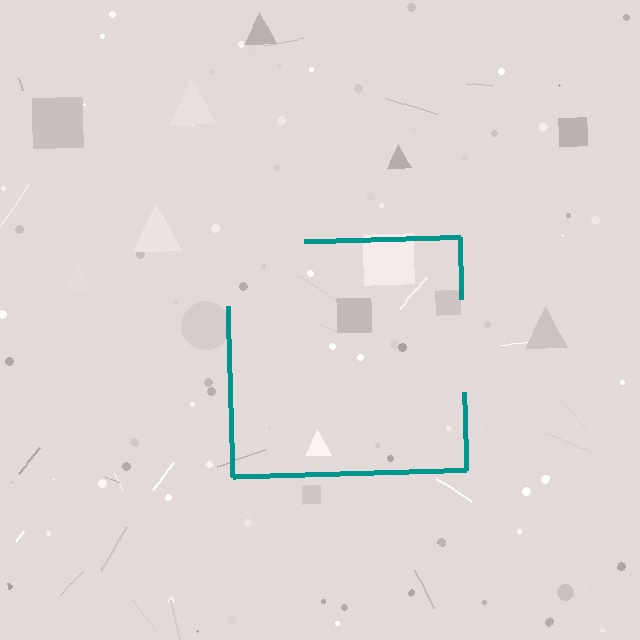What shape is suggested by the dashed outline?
The dashed outline suggests a square.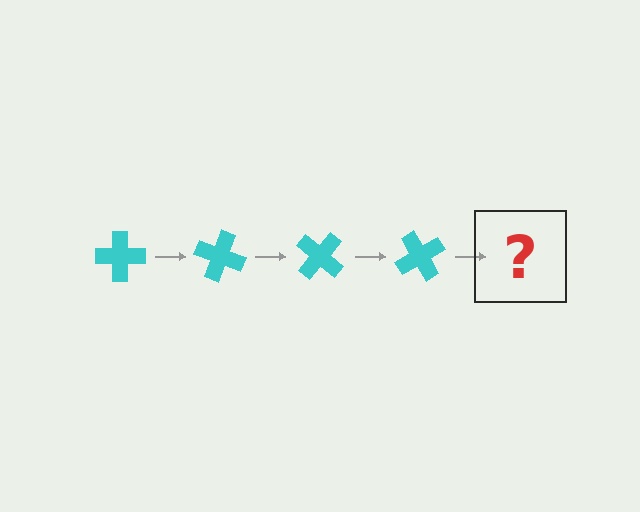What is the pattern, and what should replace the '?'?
The pattern is that the cross rotates 20 degrees each step. The '?' should be a cyan cross rotated 80 degrees.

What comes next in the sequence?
The next element should be a cyan cross rotated 80 degrees.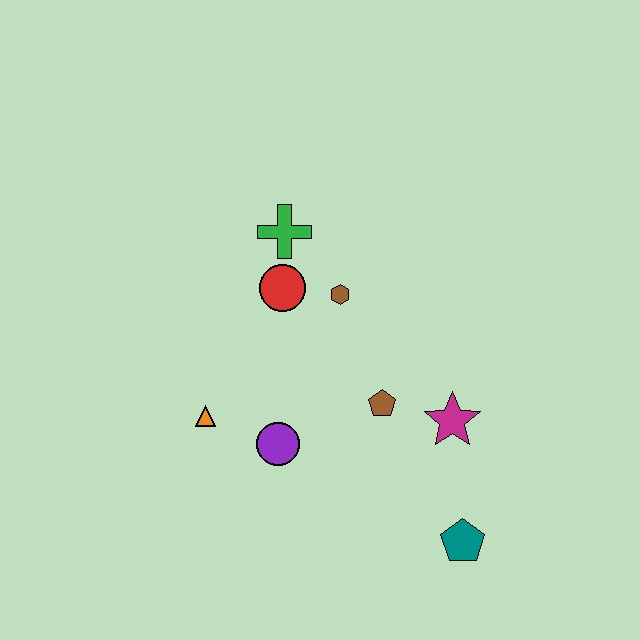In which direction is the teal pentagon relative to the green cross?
The teal pentagon is below the green cross.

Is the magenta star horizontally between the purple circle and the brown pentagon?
No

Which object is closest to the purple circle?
The orange triangle is closest to the purple circle.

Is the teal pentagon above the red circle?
No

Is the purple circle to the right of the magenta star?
No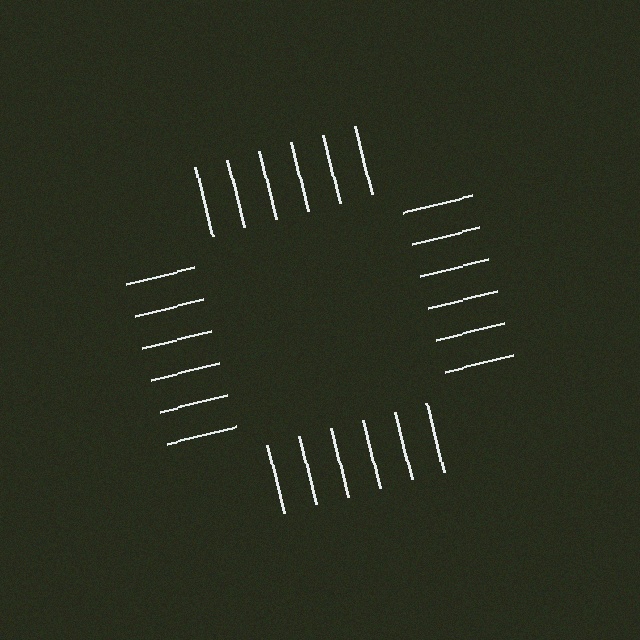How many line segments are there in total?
24 — 6 along each of the 4 edges.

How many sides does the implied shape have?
4 sides — the line-ends trace a square.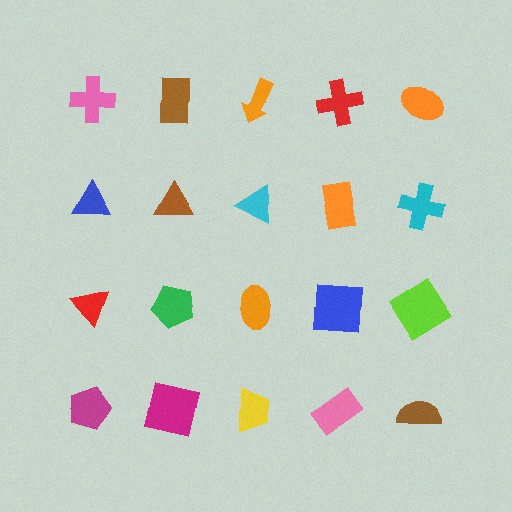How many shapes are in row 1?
5 shapes.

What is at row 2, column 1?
A blue triangle.